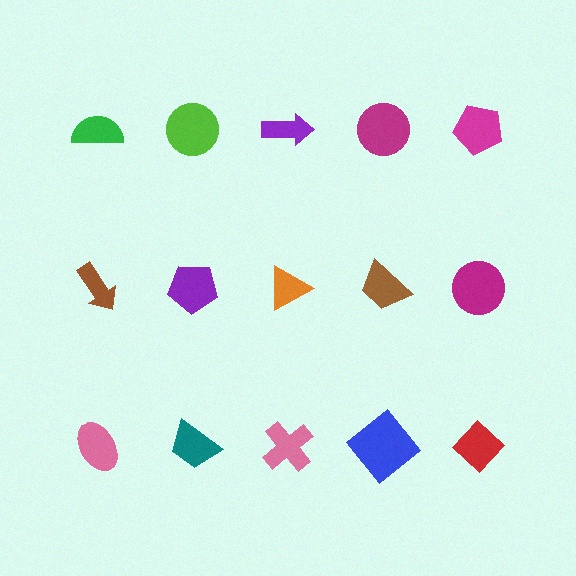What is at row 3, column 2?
A teal trapezoid.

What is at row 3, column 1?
A pink ellipse.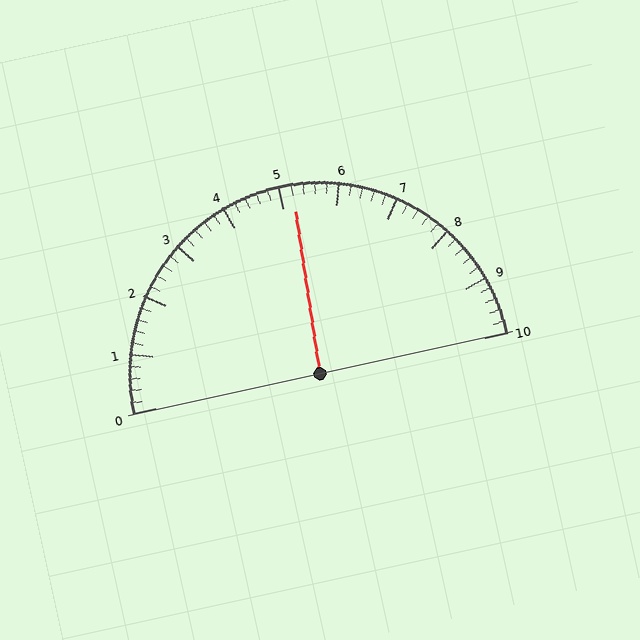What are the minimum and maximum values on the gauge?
The gauge ranges from 0 to 10.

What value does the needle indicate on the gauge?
The needle indicates approximately 5.2.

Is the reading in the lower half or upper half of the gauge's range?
The reading is in the upper half of the range (0 to 10).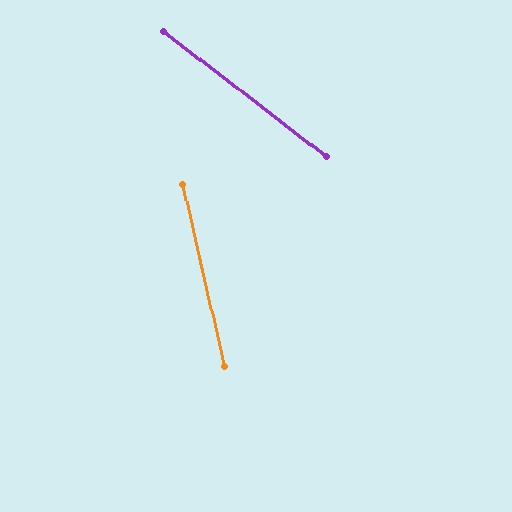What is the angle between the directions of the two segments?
Approximately 39 degrees.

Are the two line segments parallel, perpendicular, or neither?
Neither parallel nor perpendicular — they differ by about 39°.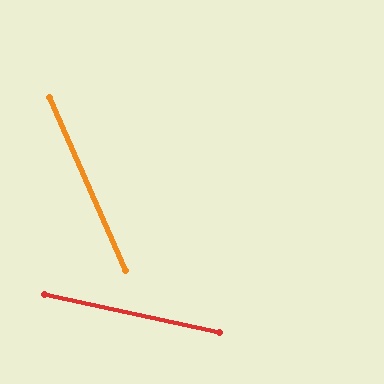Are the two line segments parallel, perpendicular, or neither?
Neither parallel nor perpendicular — they differ by about 54°.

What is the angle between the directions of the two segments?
Approximately 54 degrees.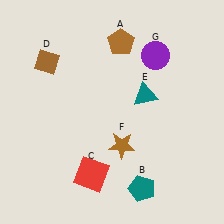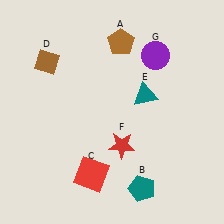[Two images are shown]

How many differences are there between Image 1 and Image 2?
There is 1 difference between the two images.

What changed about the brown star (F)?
In Image 1, F is brown. In Image 2, it changed to red.